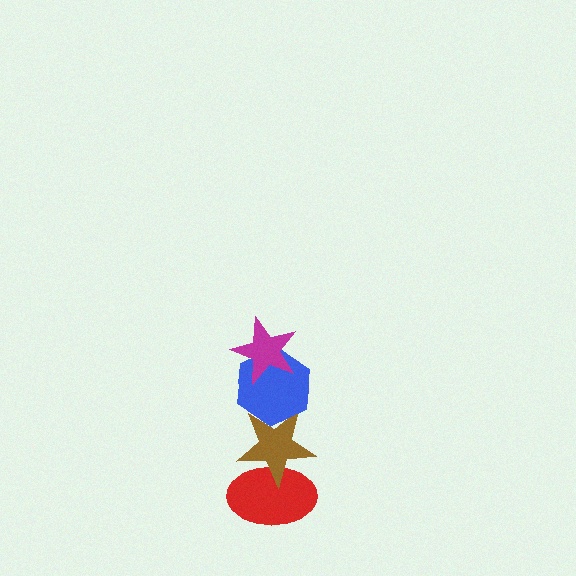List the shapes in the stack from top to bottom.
From top to bottom: the magenta star, the blue hexagon, the brown star, the red ellipse.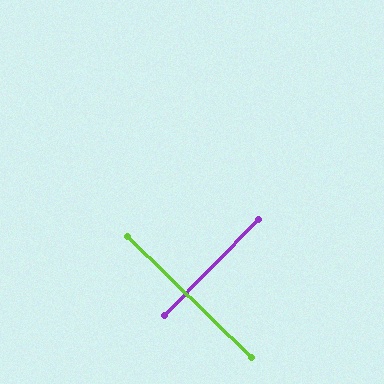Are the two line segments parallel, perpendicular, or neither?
Perpendicular — they meet at approximately 90°.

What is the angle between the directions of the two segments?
Approximately 90 degrees.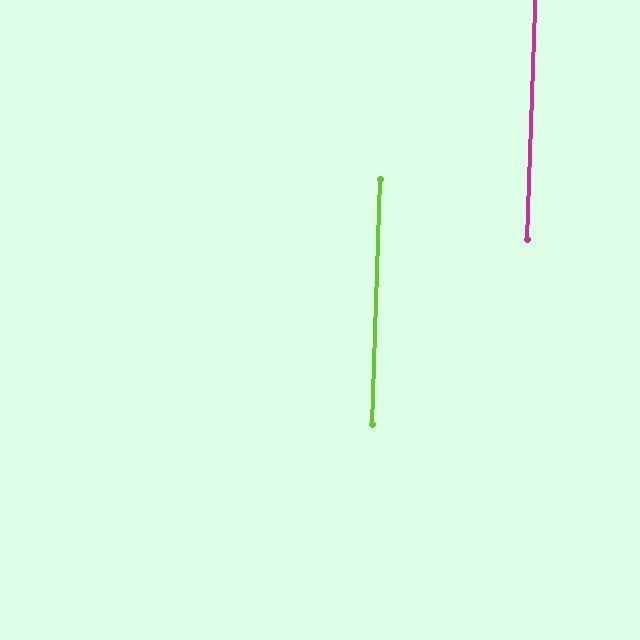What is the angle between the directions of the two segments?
Approximately 0 degrees.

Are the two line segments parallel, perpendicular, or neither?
Parallel — their directions differ by only 0.1°.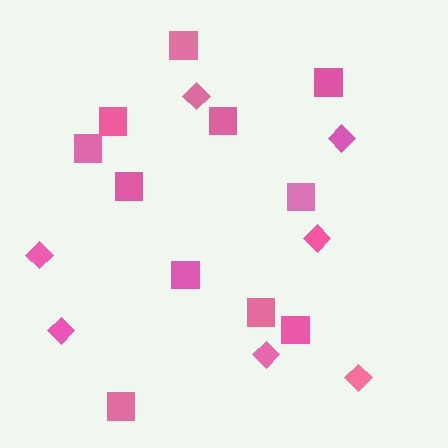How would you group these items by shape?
There are 2 groups: one group of squares (11) and one group of diamonds (7).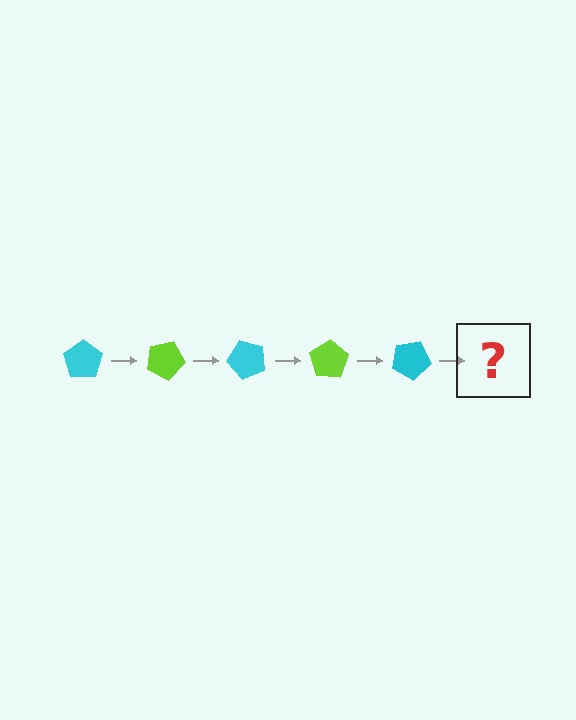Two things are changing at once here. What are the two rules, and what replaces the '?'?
The two rules are that it rotates 25 degrees each step and the color cycles through cyan and lime. The '?' should be a lime pentagon, rotated 125 degrees from the start.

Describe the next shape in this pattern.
It should be a lime pentagon, rotated 125 degrees from the start.